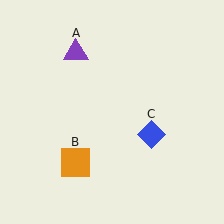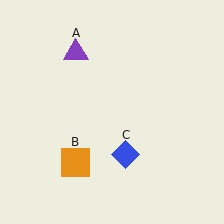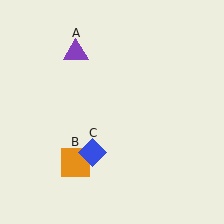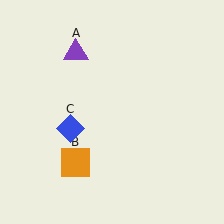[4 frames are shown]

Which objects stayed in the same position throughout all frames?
Purple triangle (object A) and orange square (object B) remained stationary.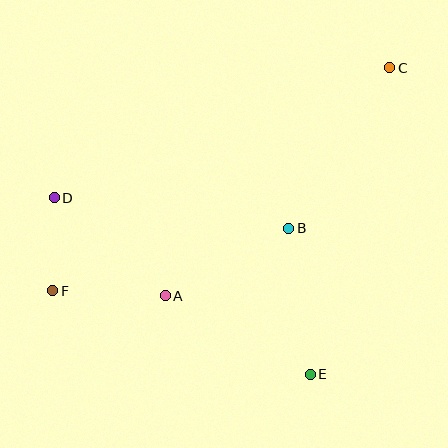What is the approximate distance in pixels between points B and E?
The distance between B and E is approximately 148 pixels.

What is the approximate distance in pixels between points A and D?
The distance between A and D is approximately 148 pixels.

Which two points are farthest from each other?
Points C and F are farthest from each other.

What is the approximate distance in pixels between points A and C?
The distance between A and C is approximately 320 pixels.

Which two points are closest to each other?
Points D and F are closest to each other.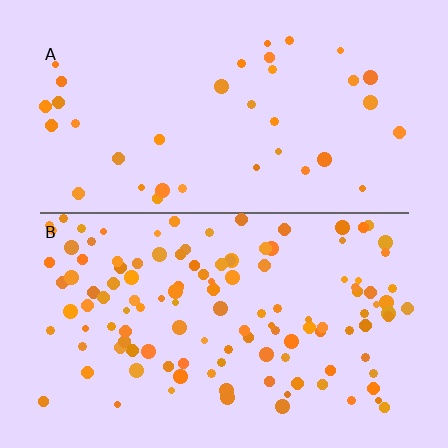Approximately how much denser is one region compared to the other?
Approximately 3.3× — region B over region A.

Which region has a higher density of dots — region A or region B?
B (the bottom).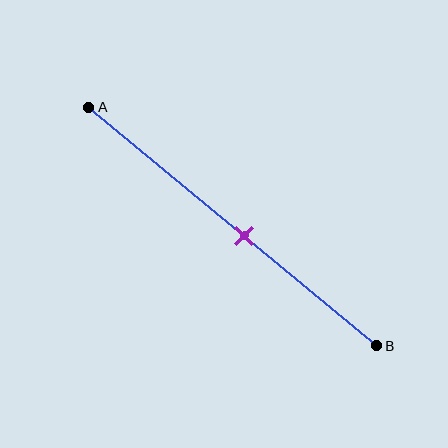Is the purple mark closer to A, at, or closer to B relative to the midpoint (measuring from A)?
The purple mark is closer to point B than the midpoint of segment AB.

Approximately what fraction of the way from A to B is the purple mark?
The purple mark is approximately 55% of the way from A to B.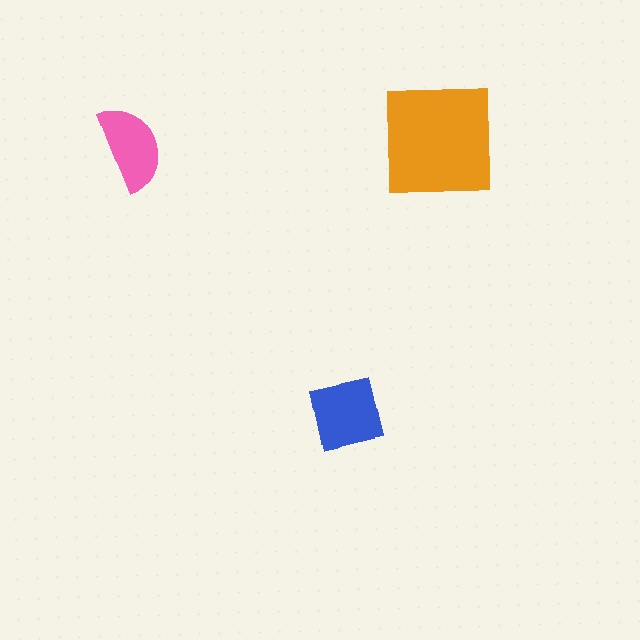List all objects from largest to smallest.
The orange square, the blue square, the pink semicircle.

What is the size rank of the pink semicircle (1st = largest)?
3rd.